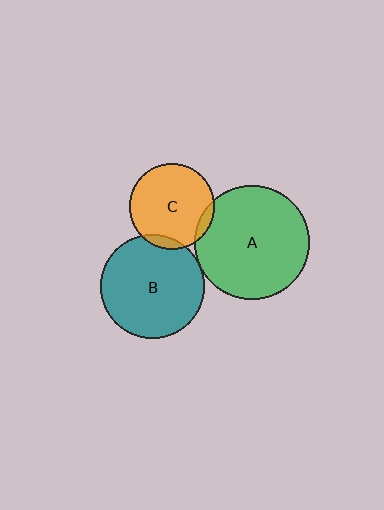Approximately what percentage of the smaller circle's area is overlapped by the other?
Approximately 5%.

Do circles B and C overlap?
Yes.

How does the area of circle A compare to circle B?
Approximately 1.2 times.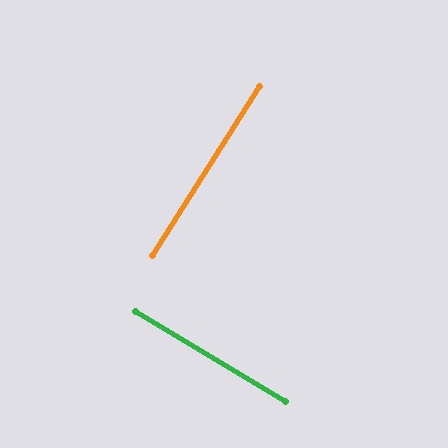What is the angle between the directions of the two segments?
Approximately 88 degrees.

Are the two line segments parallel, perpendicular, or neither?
Perpendicular — they meet at approximately 88°.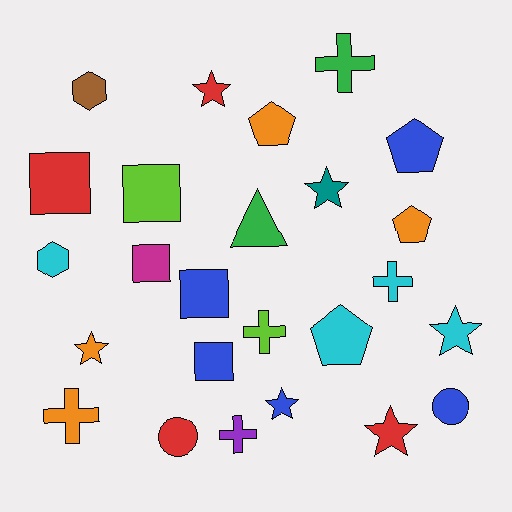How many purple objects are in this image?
There is 1 purple object.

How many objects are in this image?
There are 25 objects.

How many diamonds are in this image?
There are no diamonds.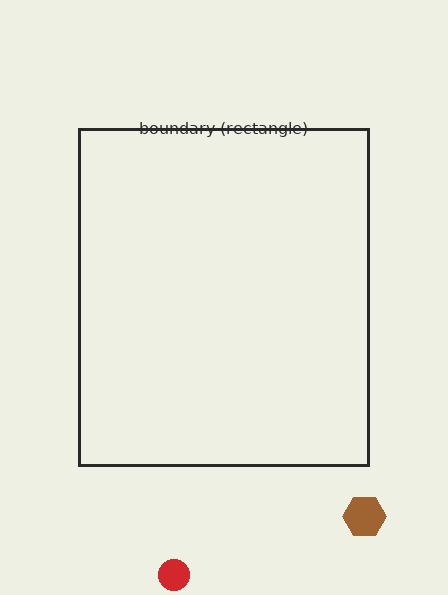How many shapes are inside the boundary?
0 inside, 2 outside.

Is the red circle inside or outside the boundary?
Outside.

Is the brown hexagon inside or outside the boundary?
Outside.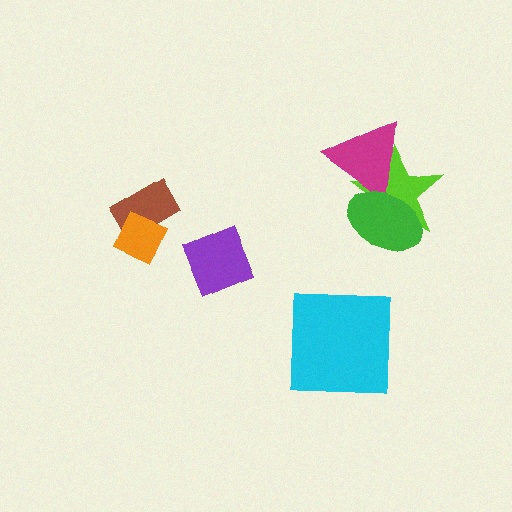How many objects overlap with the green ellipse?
2 objects overlap with the green ellipse.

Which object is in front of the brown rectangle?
The orange diamond is in front of the brown rectangle.